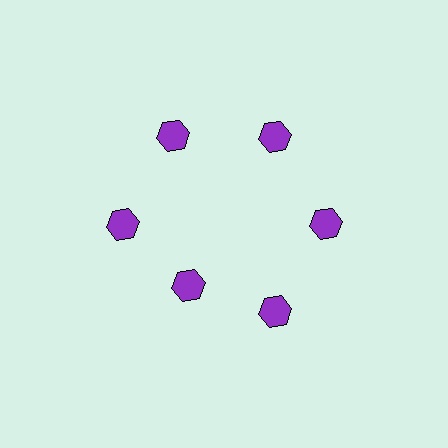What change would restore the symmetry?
The symmetry would be restored by moving it outward, back onto the ring so that all 6 hexagons sit at equal angles and equal distance from the center.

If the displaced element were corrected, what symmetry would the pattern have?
It would have 6-fold rotational symmetry — the pattern would map onto itself every 60 degrees.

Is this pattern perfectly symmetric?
No. The 6 purple hexagons are arranged in a ring, but one element near the 7 o'clock position is pulled inward toward the center, breaking the 6-fold rotational symmetry.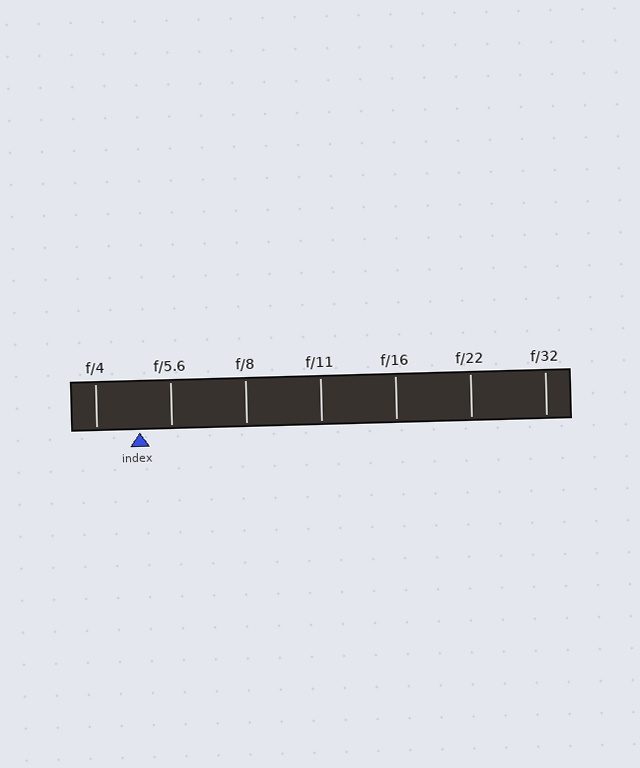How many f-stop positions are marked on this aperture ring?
There are 7 f-stop positions marked.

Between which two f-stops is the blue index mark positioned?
The index mark is between f/4 and f/5.6.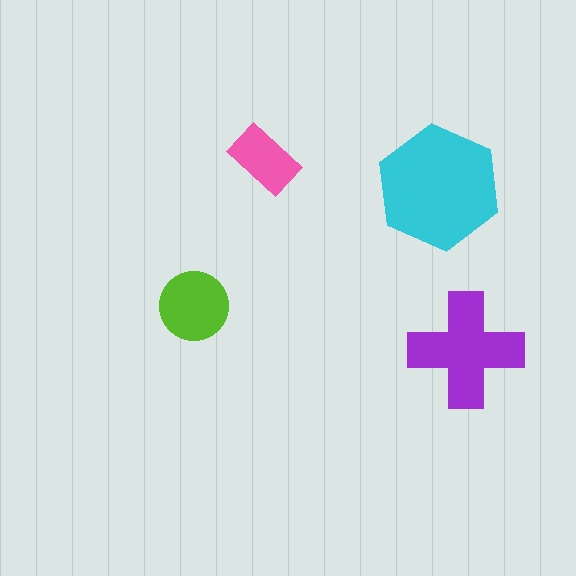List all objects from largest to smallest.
The cyan hexagon, the purple cross, the lime circle, the pink rectangle.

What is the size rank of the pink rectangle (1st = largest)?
4th.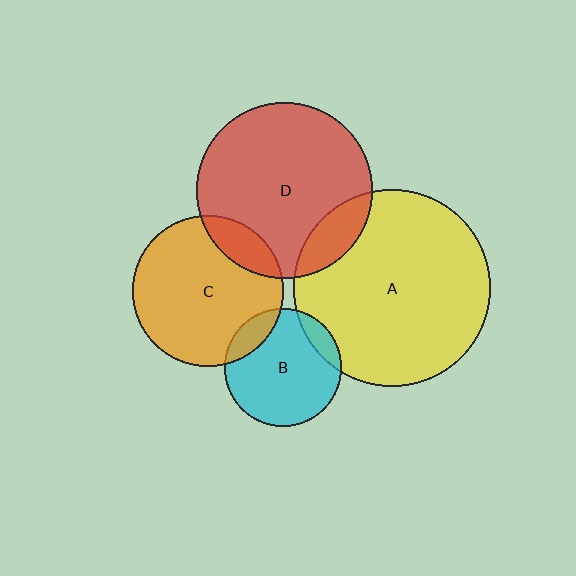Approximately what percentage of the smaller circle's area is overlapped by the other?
Approximately 15%.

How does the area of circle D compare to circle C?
Approximately 1.4 times.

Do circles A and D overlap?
Yes.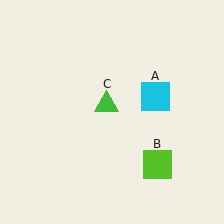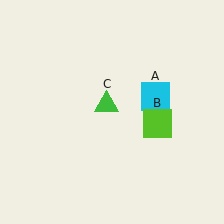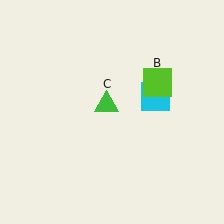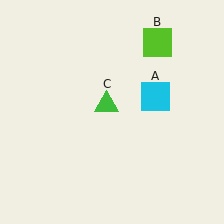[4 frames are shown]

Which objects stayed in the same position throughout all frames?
Cyan square (object A) and green triangle (object C) remained stationary.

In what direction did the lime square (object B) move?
The lime square (object B) moved up.